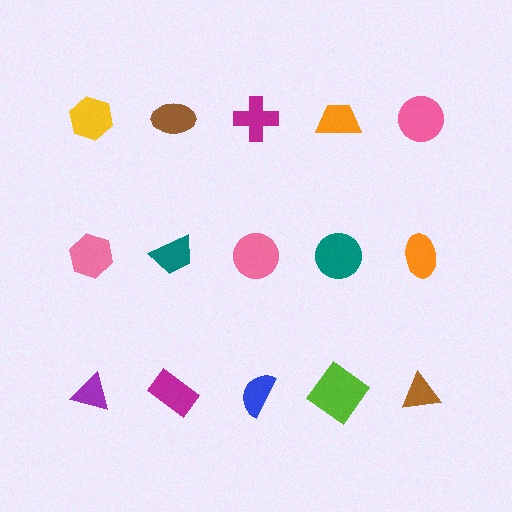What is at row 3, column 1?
A purple triangle.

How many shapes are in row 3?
5 shapes.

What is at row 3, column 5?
A brown triangle.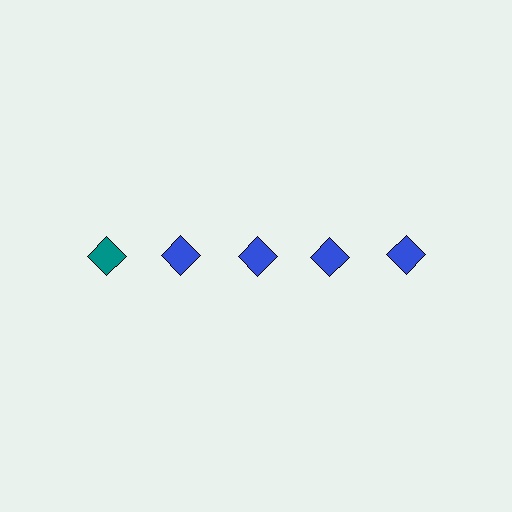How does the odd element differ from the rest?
It has a different color: teal instead of blue.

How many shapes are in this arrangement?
There are 5 shapes arranged in a grid pattern.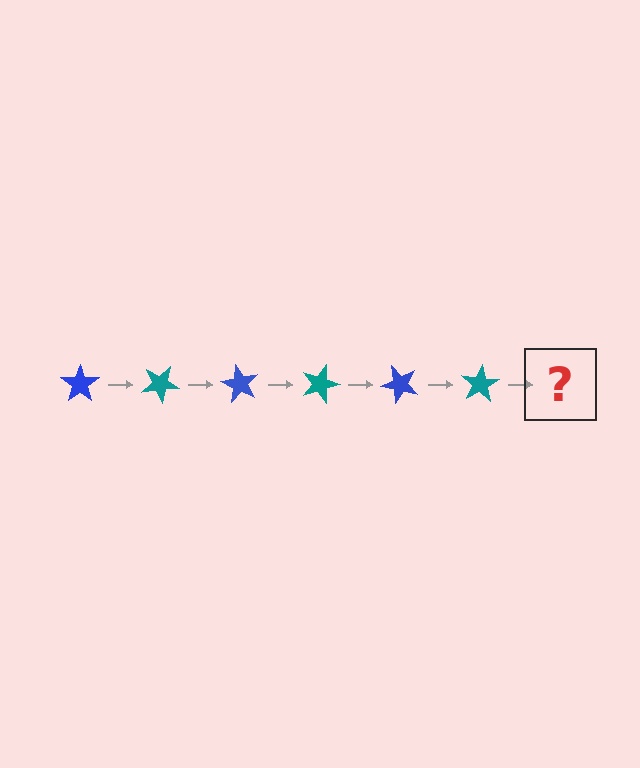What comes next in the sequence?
The next element should be a blue star, rotated 180 degrees from the start.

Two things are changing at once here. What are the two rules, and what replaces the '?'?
The two rules are that it rotates 30 degrees each step and the color cycles through blue and teal. The '?' should be a blue star, rotated 180 degrees from the start.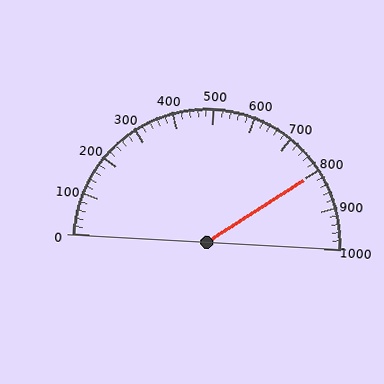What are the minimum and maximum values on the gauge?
The gauge ranges from 0 to 1000.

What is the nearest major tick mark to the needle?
The nearest major tick mark is 800.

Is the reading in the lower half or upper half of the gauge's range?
The reading is in the upper half of the range (0 to 1000).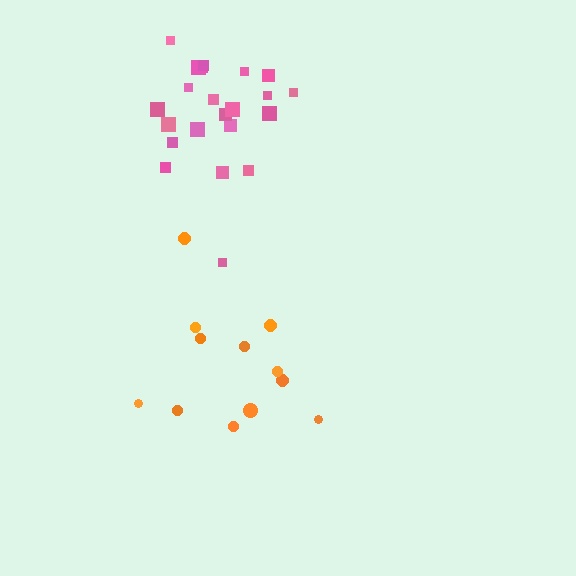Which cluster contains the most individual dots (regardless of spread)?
Pink (22).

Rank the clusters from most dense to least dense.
pink, orange.